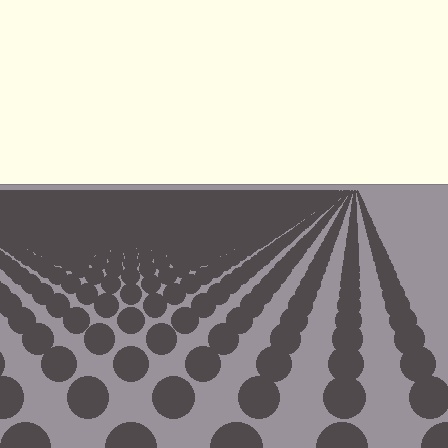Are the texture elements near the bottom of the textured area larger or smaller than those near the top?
Larger. Near the bottom, elements are closer to the viewer and appear at a bigger on-screen size.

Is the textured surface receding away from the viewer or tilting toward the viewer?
The surface is receding away from the viewer. Texture elements get smaller and denser toward the top.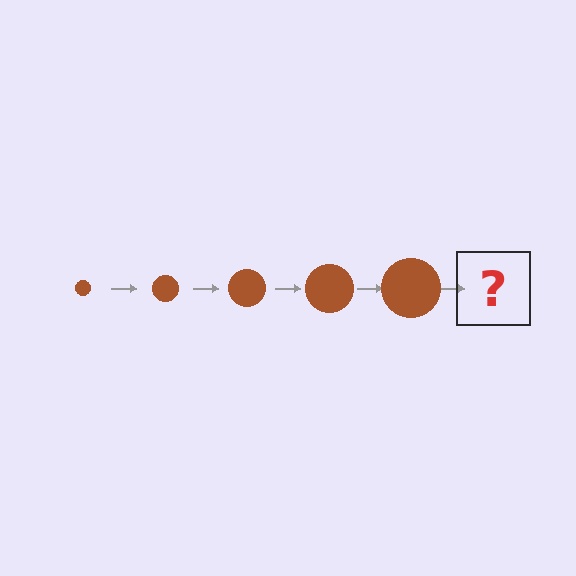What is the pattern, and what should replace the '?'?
The pattern is that the circle gets progressively larger each step. The '?' should be a brown circle, larger than the previous one.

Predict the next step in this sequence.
The next step is a brown circle, larger than the previous one.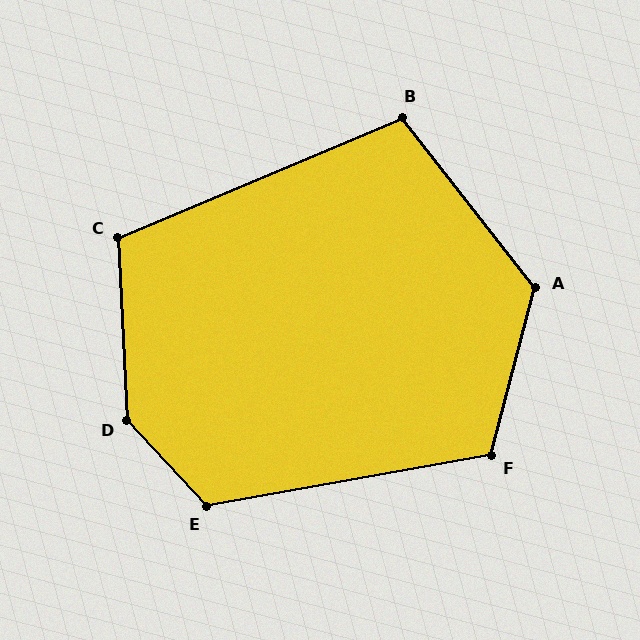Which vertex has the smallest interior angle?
B, at approximately 105 degrees.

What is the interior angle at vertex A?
Approximately 127 degrees (obtuse).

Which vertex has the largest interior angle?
D, at approximately 140 degrees.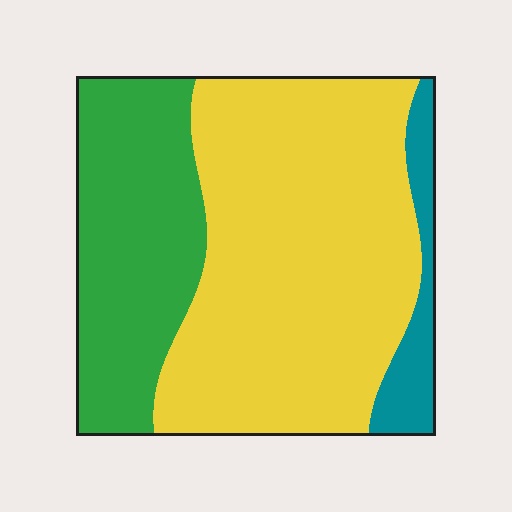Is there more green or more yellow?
Yellow.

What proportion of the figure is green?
Green covers about 30% of the figure.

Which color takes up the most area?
Yellow, at roughly 60%.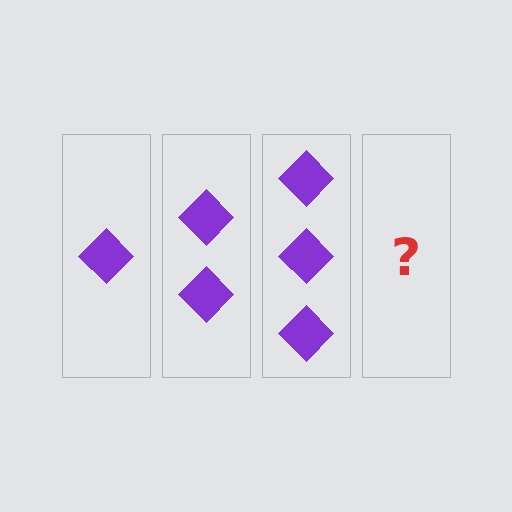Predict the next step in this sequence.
The next step is 4 diamonds.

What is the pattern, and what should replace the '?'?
The pattern is that each step adds one more diamond. The '?' should be 4 diamonds.